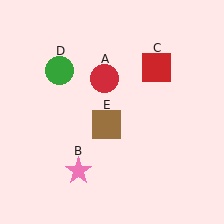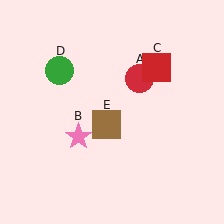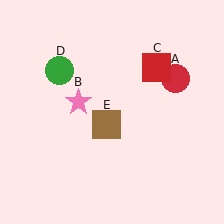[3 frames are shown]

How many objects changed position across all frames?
2 objects changed position: red circle (object A), pink star (object B).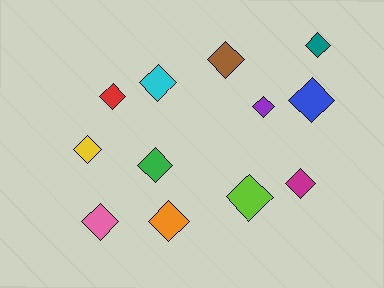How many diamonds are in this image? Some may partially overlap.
There are 12 diamonds.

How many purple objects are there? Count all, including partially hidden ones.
There is 1 purple object.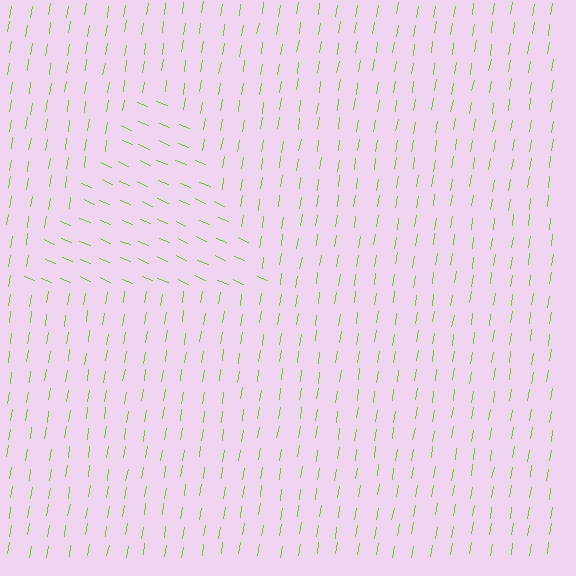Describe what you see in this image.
The image is filled with small lime line segments. A triangle region in the image has lines oriented differently from the surrounding lines, creating a visible texture boundary.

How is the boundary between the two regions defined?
The boundary is defined purely by a change in line orientation (approximately 76 degrees difference). All lines are the same color and thickness.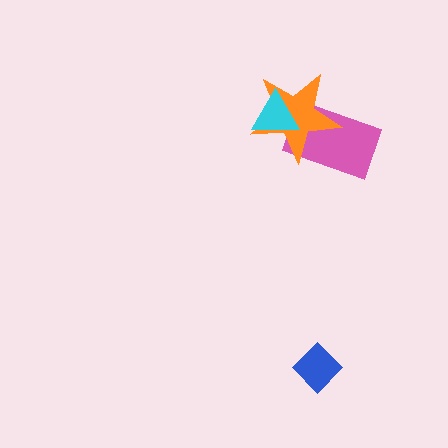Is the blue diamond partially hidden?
No, no other shape covers it.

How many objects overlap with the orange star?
2 objects overlap with the orange star.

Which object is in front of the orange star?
The cyan triangle is in front of the orange star.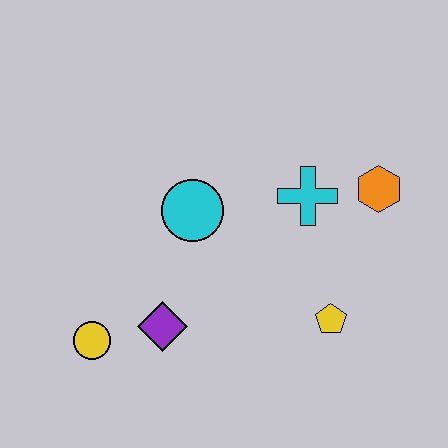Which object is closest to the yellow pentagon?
The cyan cross is closest to the yellow pentagon.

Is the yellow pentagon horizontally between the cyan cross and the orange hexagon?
Yes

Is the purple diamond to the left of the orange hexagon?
Yes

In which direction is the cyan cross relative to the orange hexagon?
The cyan cross is to the left of the orange hexagon.